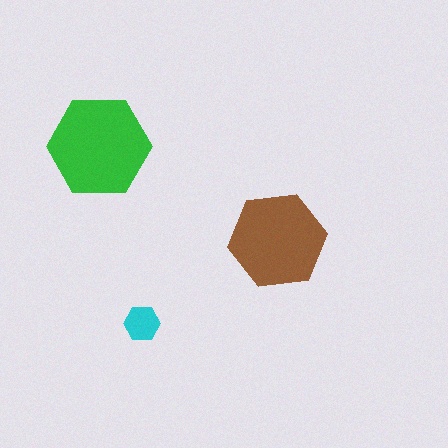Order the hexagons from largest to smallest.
the green one, the brown one, the cyan one.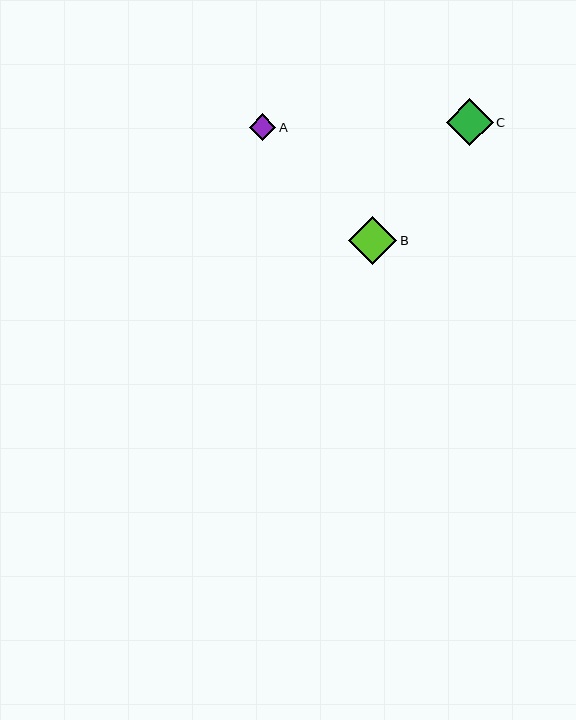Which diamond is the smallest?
Diamond A is the smallest with a size of approximately 27 pixels.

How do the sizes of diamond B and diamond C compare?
Diamond B and diamond C are approximately the same size.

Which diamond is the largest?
Diamond B is the largest with a size of approximately 48 pixels.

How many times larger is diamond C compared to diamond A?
Diamond C is approximately 1.7 times the size of diamond A.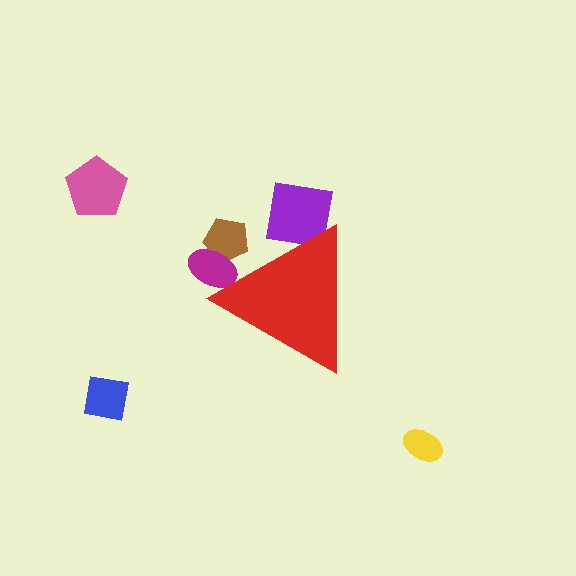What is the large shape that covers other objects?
A red triangle.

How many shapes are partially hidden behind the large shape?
3 shapes are partially hidden.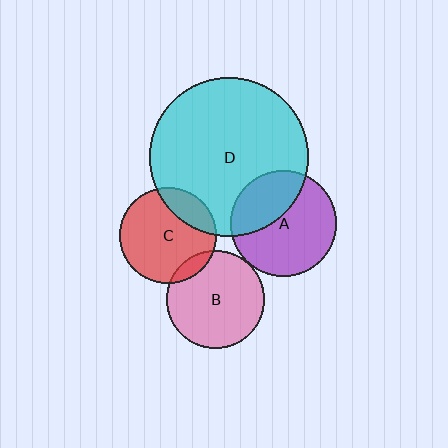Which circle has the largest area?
Circle D (cyan).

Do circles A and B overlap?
Yes.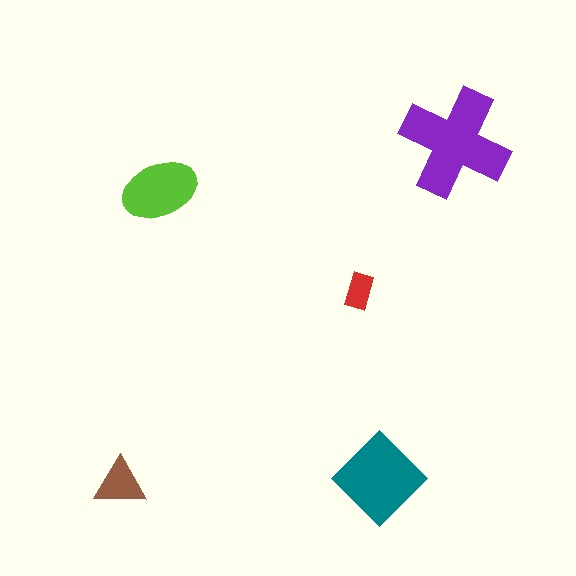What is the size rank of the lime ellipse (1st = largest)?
3rd.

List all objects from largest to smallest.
The purple cross, the teal diamond, the lime ellipse, the brown triangle, the red rectangle.